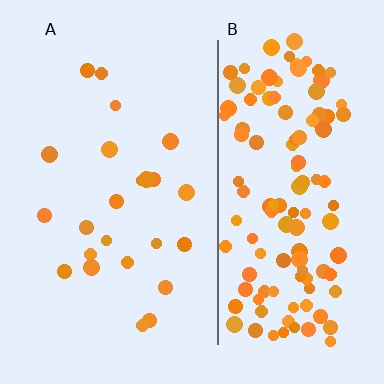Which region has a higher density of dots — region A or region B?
B (the right).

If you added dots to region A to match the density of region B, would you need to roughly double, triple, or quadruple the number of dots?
Approximately quadruple.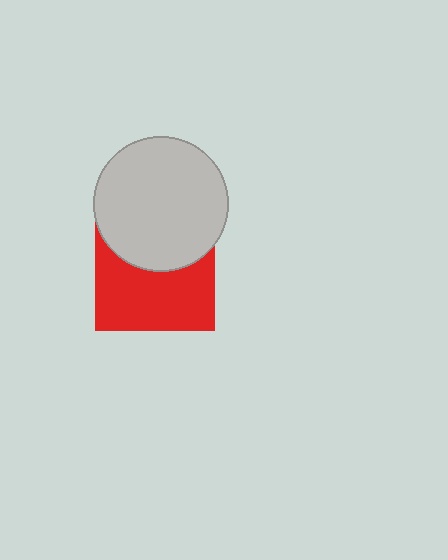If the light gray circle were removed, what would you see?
You would see the complete red square.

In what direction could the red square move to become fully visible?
The red square could move down. That would shift it out from behind the light gray circle entirely.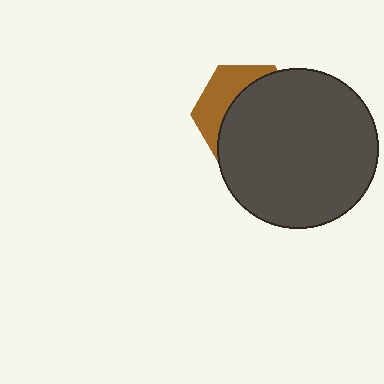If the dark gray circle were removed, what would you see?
You would see the complete brown hexagon.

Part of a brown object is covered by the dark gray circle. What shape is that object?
It is a hexagon.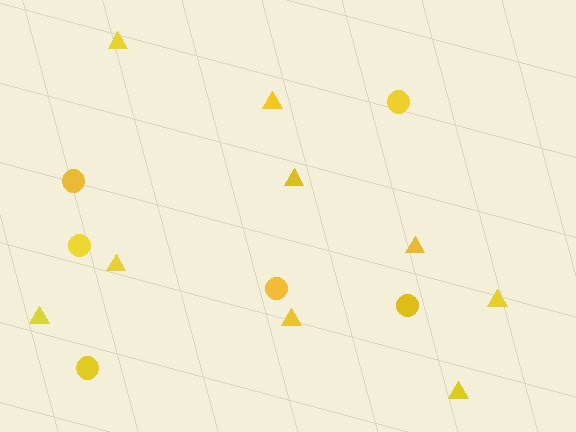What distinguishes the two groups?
There are 2 groups: one group of triangles (9) and one group of circles (6).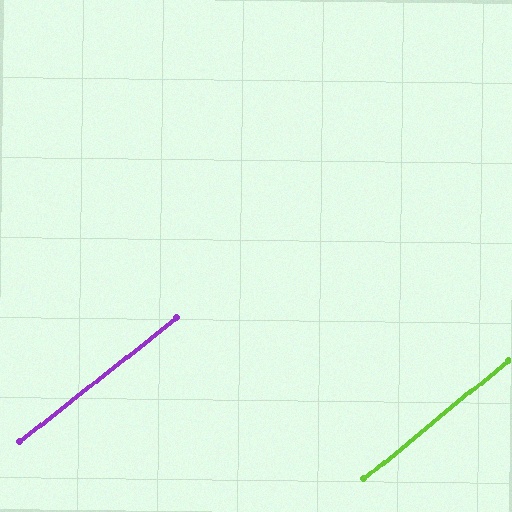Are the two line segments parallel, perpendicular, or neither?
Parallel — their directions differ by only 1.3°.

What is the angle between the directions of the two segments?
Approximately 1 degree.